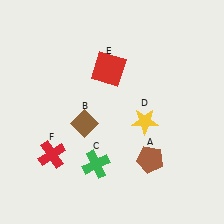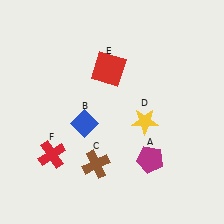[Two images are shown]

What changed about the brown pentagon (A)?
In Image 1, A is brown. In Image 2, it changed to magenta.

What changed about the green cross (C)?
In Image 1, C is green. In Image 2, it changed to brown.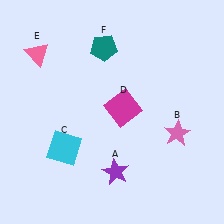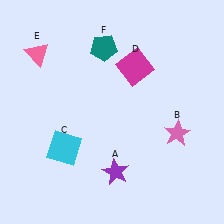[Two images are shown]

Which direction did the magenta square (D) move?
The magenta square (D) moved up.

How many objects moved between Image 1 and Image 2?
1 object moved between the two images.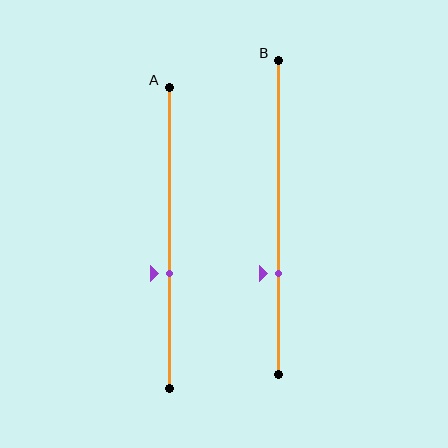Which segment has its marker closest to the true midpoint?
Segment A has its marker closest to the true midpoint.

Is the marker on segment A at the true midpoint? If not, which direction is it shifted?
No, the marker on segment A is shifted downward by about 12% of the segment length.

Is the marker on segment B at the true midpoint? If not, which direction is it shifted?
No, the marker on segment B is shifted downward by about 18% of the segment length.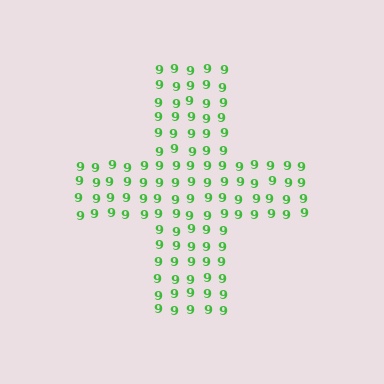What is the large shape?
The large shape is a cross.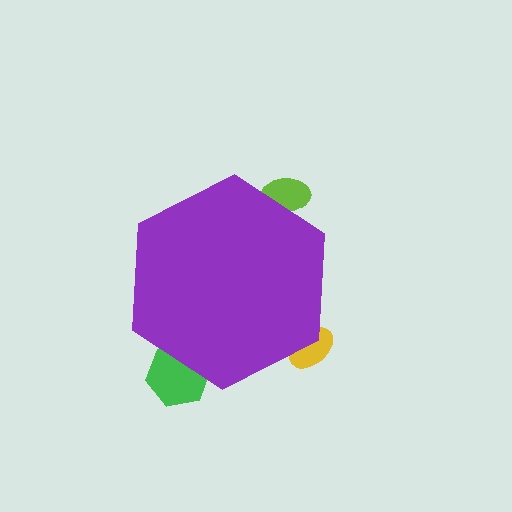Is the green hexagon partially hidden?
Yes, the green hexagon is partially hidden behind the purple hexagon.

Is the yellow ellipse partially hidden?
Yes, the yellow ellipse is partially hidden behind the purple hexagon.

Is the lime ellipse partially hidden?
Yes, the lime ellipse is partially hidden behind the purple hexagon.